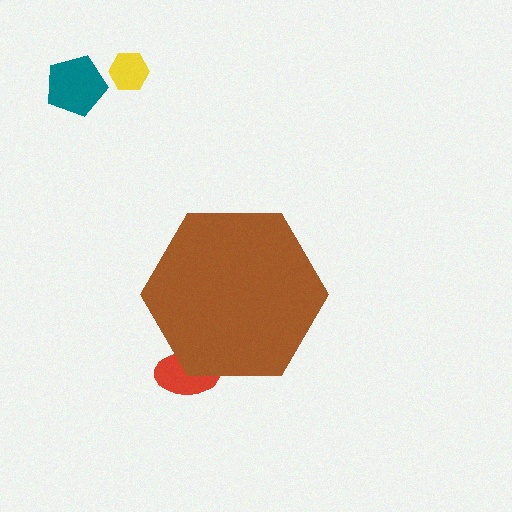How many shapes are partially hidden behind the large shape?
1 shape is partially hidden.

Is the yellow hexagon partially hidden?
No, the yellow hexagon is fully visible.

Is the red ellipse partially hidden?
Yes, the red ellipse is partially hidden behind the brown hexagon.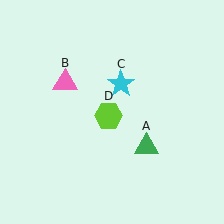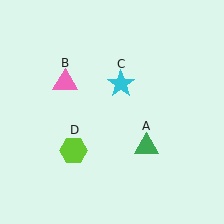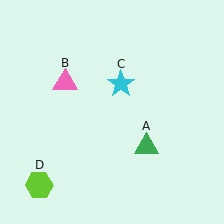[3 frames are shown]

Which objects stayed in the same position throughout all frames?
Green triangle (object A) and pink triangle (object B) and cyan star (object C) remained stationary.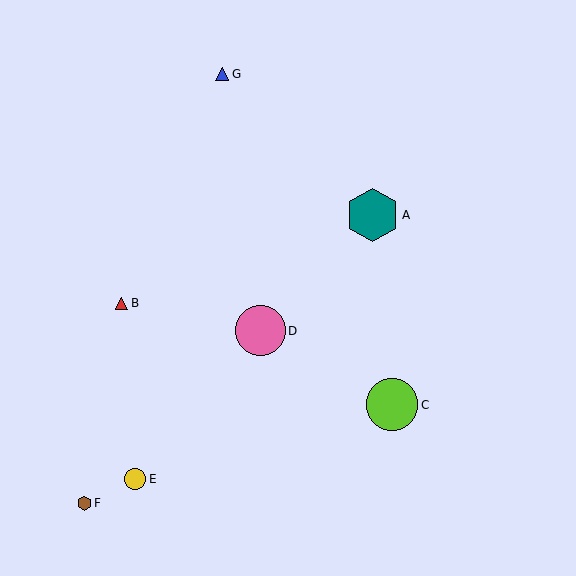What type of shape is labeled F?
Shape F is a brown hexagon.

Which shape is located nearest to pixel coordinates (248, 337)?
The pink circle (labeled D) at (260, 331) is nearest to that location.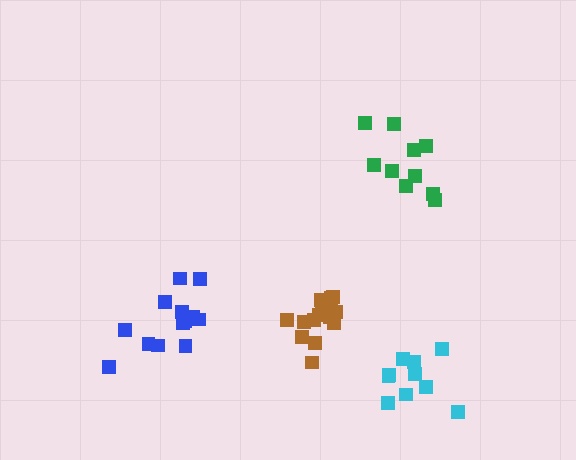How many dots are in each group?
Group 1: 10 dots, Group 2: 14 dots, Group 3: 10 dots, Group 4: 13 dots (47 total).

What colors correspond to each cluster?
The clusters are colored: green, brown, cyan, blue.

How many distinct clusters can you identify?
There are 4 distinct clusters.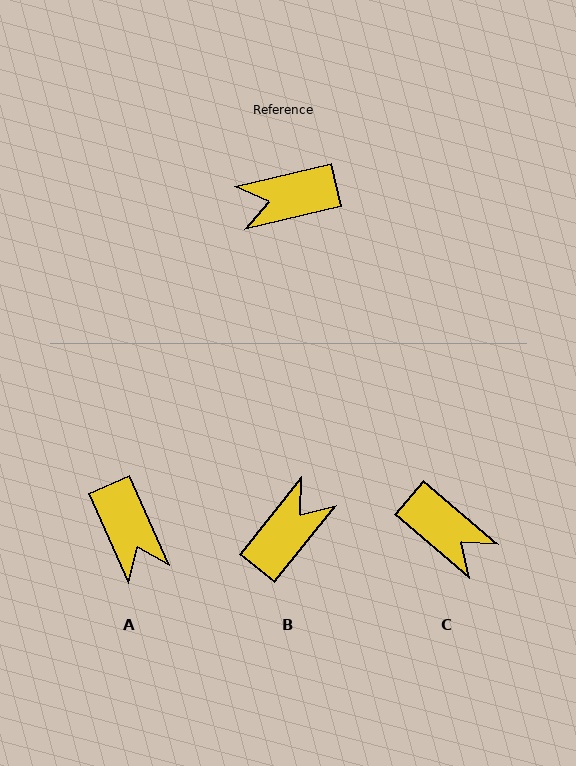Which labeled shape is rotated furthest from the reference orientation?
B, about 142 degrees away.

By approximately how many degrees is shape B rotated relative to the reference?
Approximately 142 degrees clockwise.